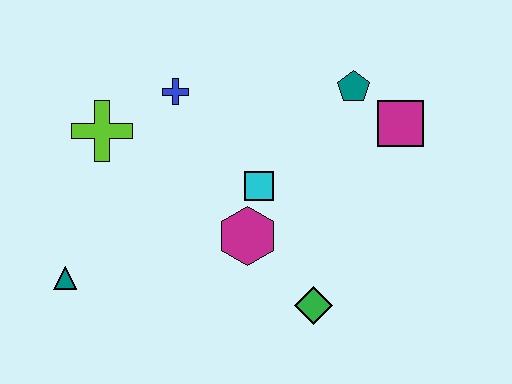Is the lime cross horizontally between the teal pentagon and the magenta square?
No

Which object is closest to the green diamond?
The magenta hexagon is closest to the green diamond.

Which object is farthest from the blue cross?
The green diamond is farthest from the blue cross.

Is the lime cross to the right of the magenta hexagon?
No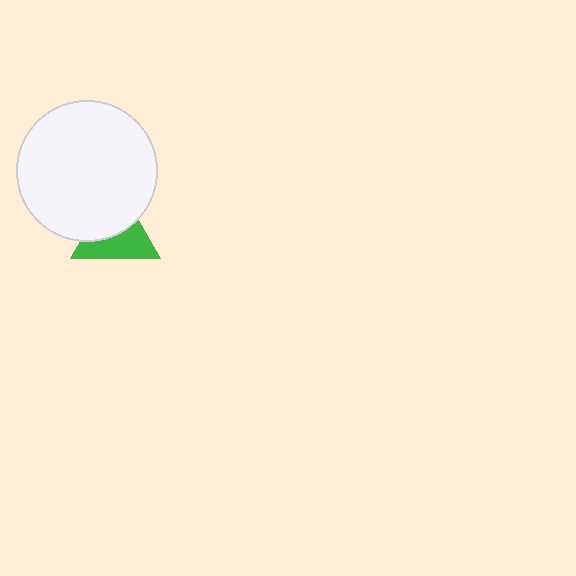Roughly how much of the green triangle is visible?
About half of it is visible (roughly 53%).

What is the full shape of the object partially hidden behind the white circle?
The partially hidden object is a green triangle.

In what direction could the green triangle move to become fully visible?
The green triangle could move down. That would shift it out from behind the white circle entirely.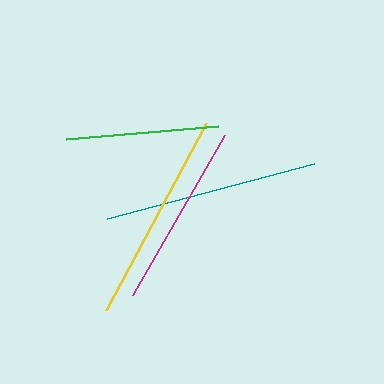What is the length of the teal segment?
The teal segment is approximately 214 pixels long.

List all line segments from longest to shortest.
From longest to shortest: teal, yellow, magenta, green.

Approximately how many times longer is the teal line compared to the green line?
The teal line is approximately 1.4 times the length of the green line.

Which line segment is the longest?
The teal line is the longest at approximately 214 pixels.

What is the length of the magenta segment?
The magenta segment is approximately 184 pixels long.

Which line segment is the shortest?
The green line is the shortest at approximately 153 pixels.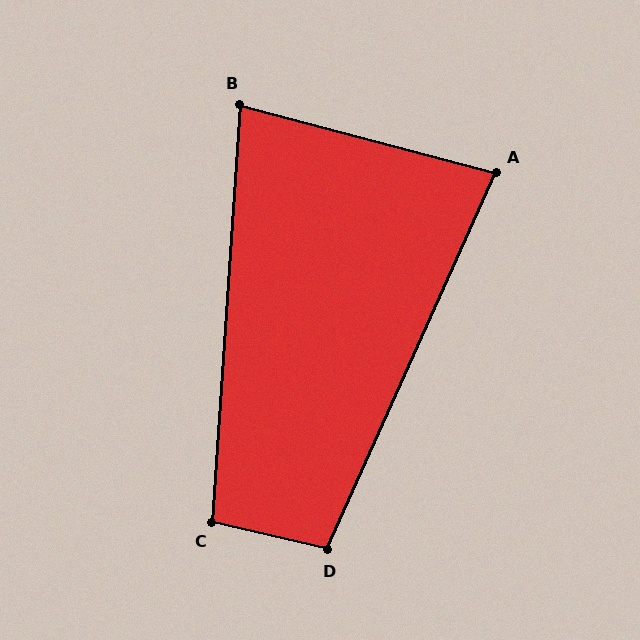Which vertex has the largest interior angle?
D, at approximately 101 degrees.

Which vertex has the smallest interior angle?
B, at approximately 79 degrees.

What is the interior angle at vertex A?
Approximately 81 degrees (acute).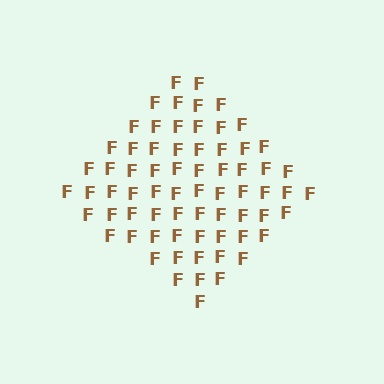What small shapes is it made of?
It is made of small letter F's.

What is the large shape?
The large shape is a diamond.